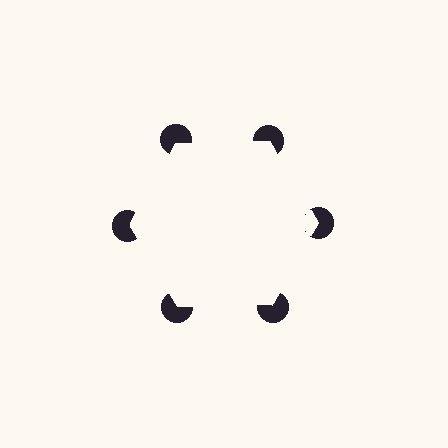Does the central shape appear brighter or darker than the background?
It typically appears slightly brighter than the background, even though no actual brightness change is drawn.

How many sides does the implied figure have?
6 sides.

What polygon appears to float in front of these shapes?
An illusory hexagon — its edges are inferred from the aligned wedge cuts in the pac-man discs, not physically drawn.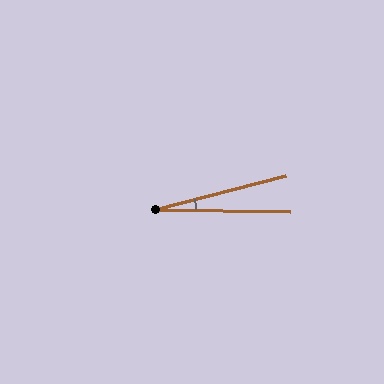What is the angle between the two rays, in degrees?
Approximately 15 degrees.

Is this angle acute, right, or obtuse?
It is acute.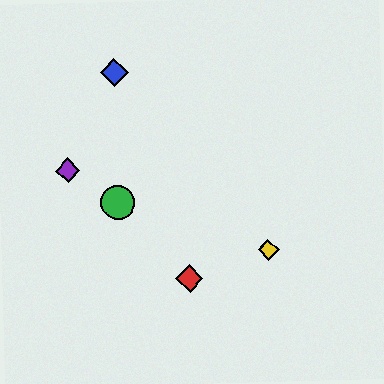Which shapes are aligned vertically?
The blue diamond, the green circle are aligned vertically.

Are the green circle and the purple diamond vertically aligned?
No, the green circle is at x≈118 and the purple diamond is at x≈68.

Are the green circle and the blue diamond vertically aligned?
Yes, both are at x≈118.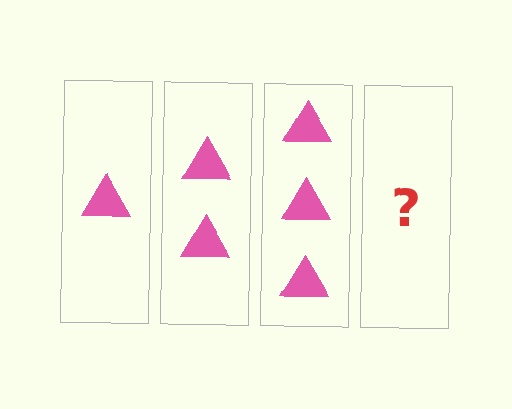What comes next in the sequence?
The next element should be 4 triangles.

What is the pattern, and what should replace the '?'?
The pattern is that each step adds one more triangle. The '?' should be 4 triangles.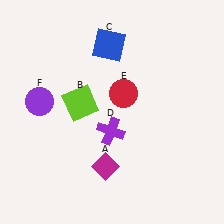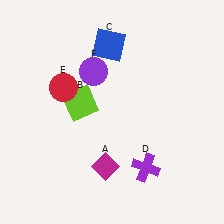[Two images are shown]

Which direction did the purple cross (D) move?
The purple cross (D) moved down.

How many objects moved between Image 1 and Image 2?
3 objects moved between the two images.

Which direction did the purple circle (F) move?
The purple circle (F) moved right.